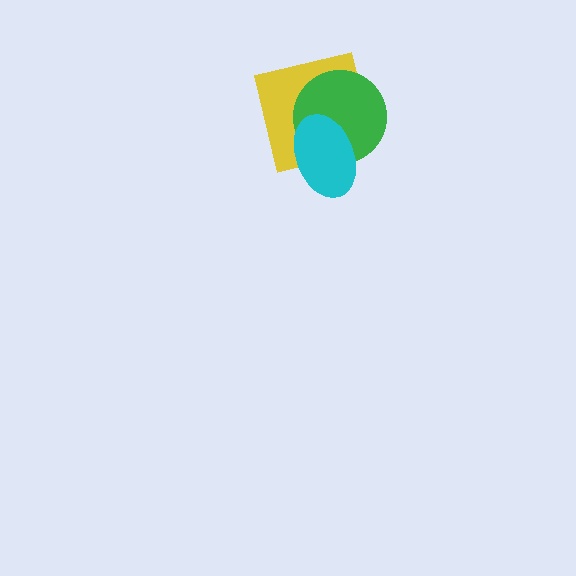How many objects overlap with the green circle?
2 objects overlap with the green circle.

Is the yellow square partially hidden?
Yes, it is partially covered by another shape.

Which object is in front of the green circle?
The cyan ellipse is in front of the green circle.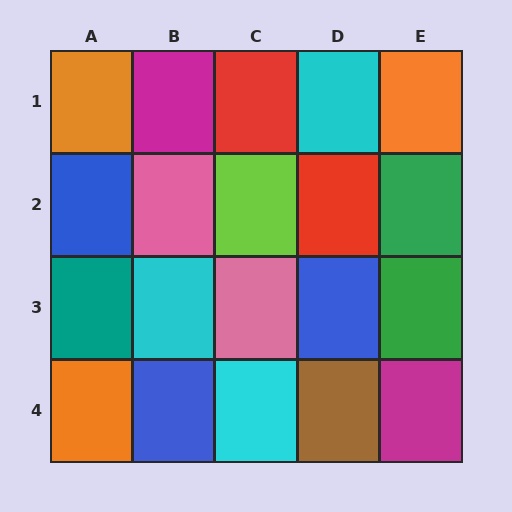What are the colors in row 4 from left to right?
Orange, blue, cyan, brown, magenta.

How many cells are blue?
3 cells are blue.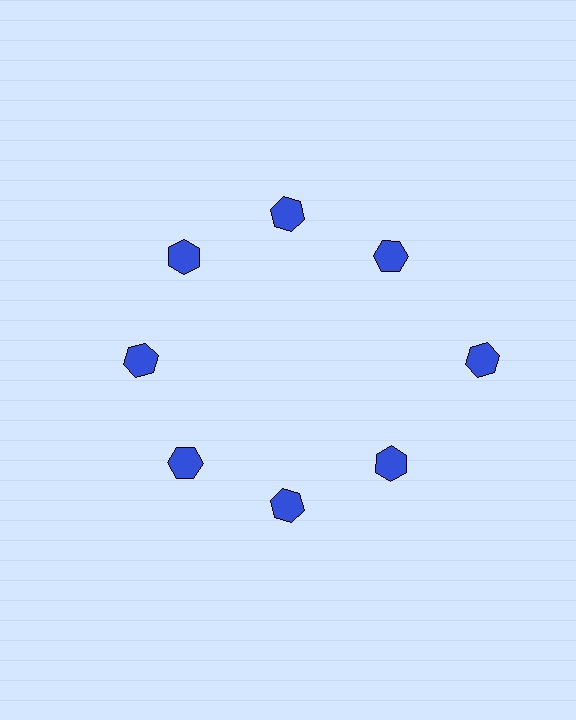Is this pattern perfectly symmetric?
No. The 8 blue hexagons are arranged in a ring, but one element near the 3 o'clock position is pushed outward from the center, breaking the 8-fold rotational symmetry.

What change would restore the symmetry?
The symmetry would be restored by moving it inward, back onto the ring so that all 8 hexagons sit at equal angles and equal distance from the center.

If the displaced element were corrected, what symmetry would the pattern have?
It would have 8-fold rotational symmetry — the pattern would map onto itself every 45 degrees.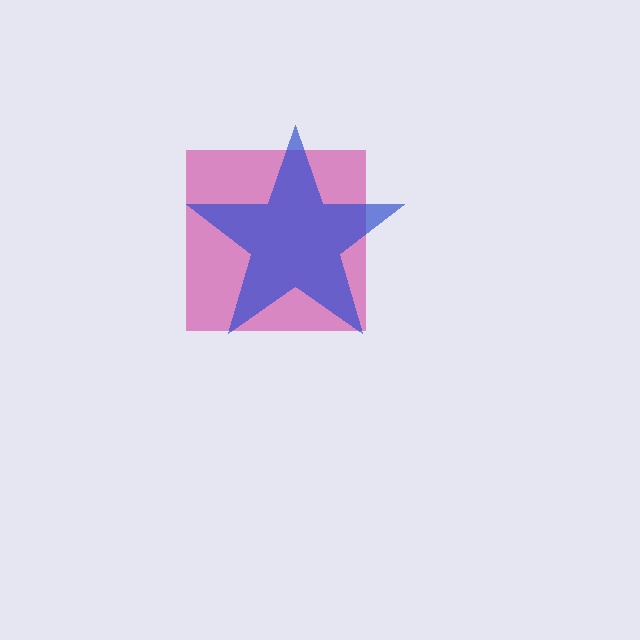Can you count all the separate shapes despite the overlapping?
Yes, there are 2 separate shapes.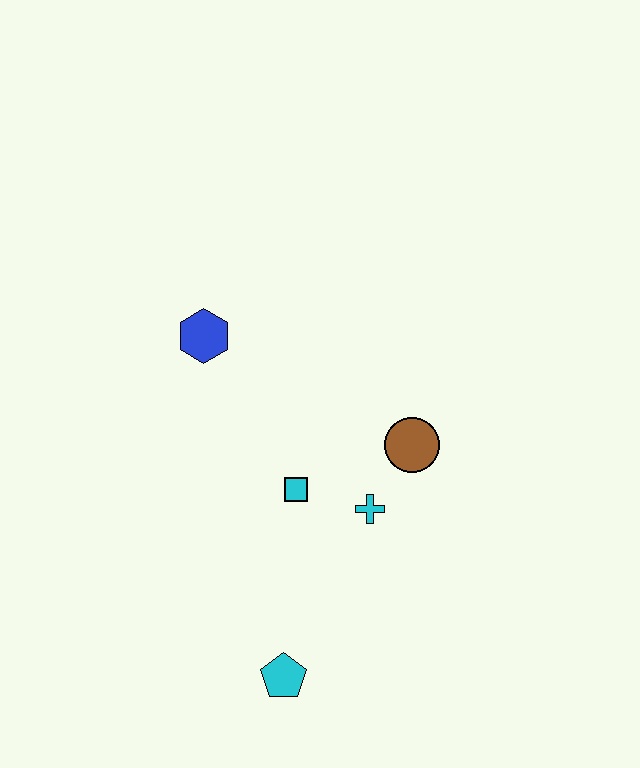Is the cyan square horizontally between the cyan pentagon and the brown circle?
Yes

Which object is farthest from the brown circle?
The cyan pentagon is farthest from the brown circle.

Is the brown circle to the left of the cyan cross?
No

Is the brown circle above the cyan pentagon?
Yes